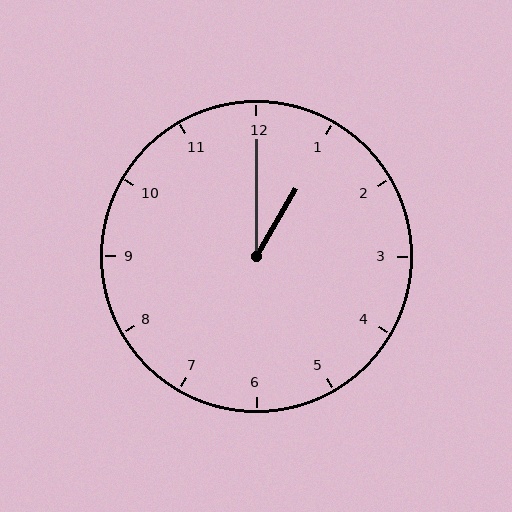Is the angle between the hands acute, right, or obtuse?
It is acute.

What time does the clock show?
1:00.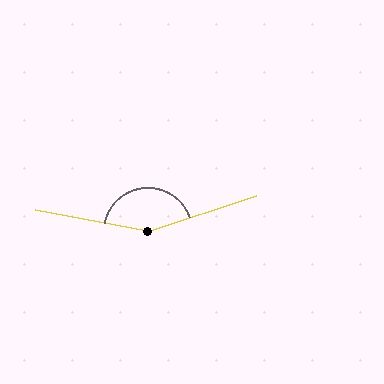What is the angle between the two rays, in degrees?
Approximately 151 degrees.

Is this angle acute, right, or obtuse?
It is obtuse.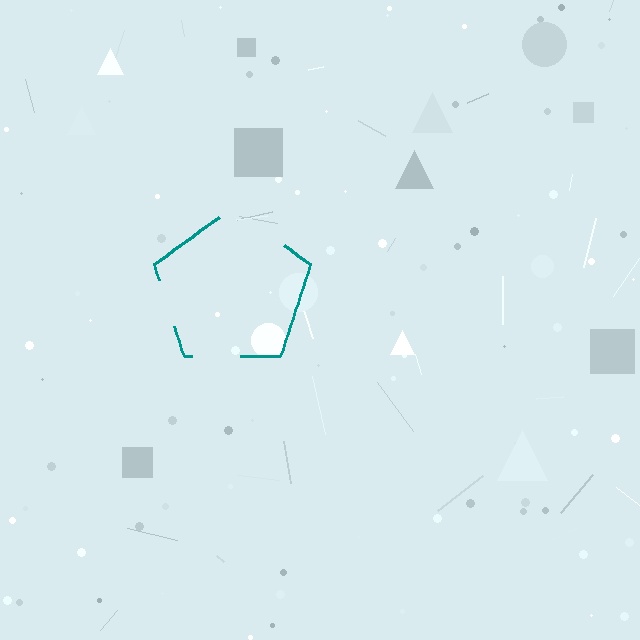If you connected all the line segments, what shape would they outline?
They would outline a pentagon.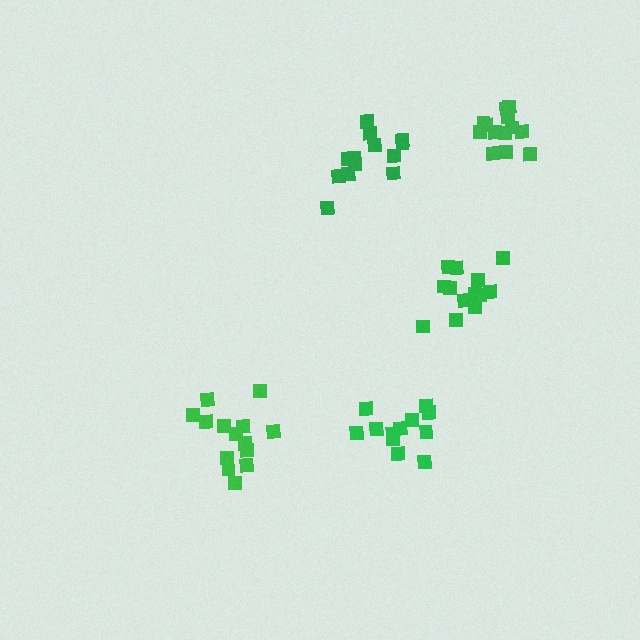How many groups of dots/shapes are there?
There are 5 groups.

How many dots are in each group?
Group 1: 13 dots, Group 2: 15 dots, Group 3: 13 dots, Group 4: 12 dots, Group 5: 13 dots (66 total).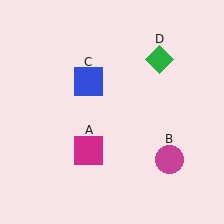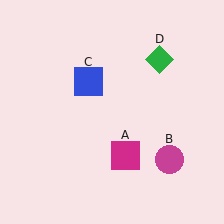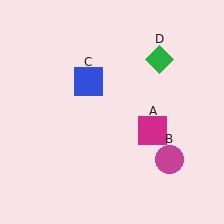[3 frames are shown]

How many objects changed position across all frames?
1 object changed position: magenta square (object A).